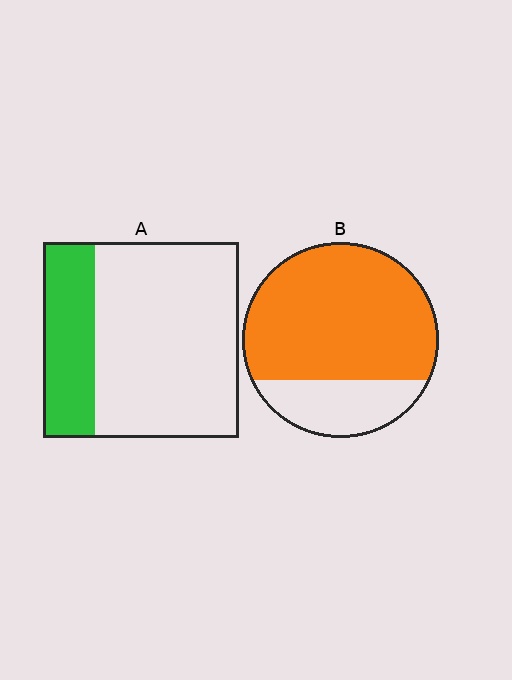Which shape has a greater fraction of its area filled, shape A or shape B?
Shape B.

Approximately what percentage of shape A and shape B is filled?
A is approximately 25% and B is approximately 75%.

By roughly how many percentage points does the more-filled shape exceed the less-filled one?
By roughly 50 percentage points (B over A).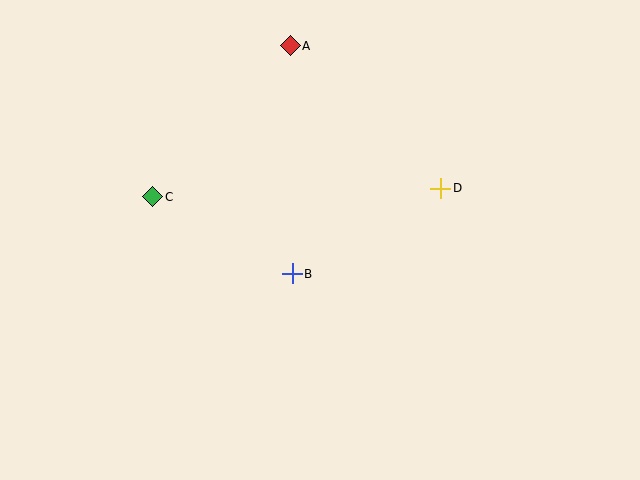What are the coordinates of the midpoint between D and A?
The midpoint between D and A is at (365, 117).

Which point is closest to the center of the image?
Point B at (292, 274) is closest to the center.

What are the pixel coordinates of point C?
Point C is at (153, 197).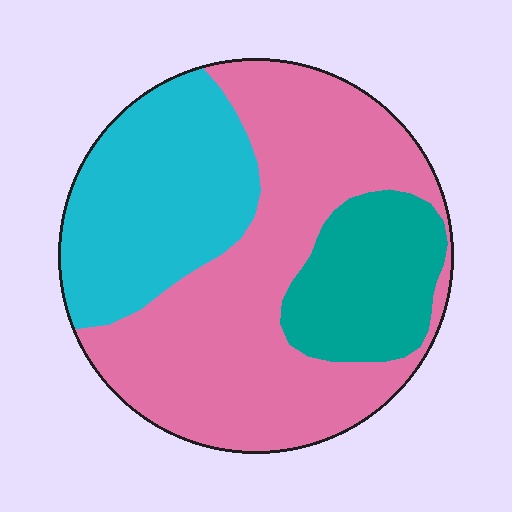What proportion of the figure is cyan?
Cyan covers 29% of the figure.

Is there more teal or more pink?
Pink.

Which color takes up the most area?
Pink, at roughly 55%.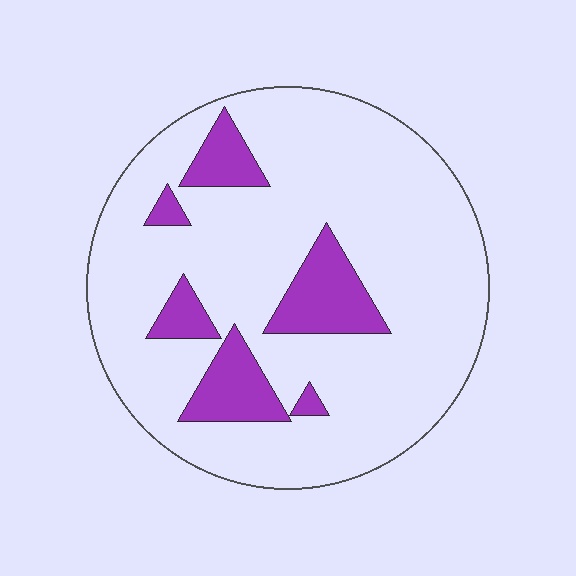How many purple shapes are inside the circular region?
6.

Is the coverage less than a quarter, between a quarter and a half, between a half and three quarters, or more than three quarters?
Less than a quarter.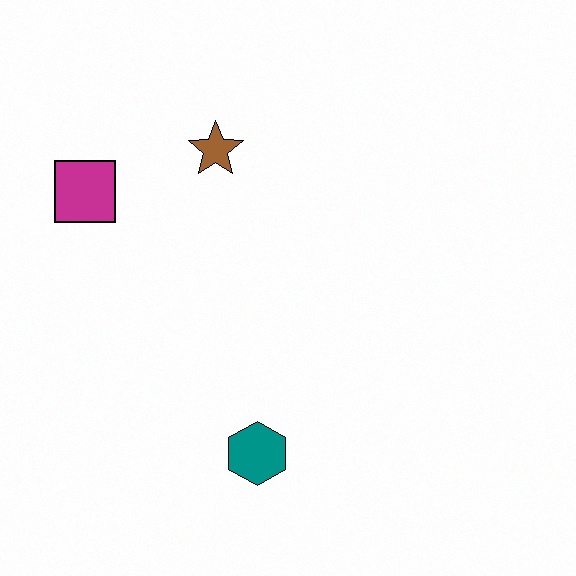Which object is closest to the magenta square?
The brown star is closest to the magenta square.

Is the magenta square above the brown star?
No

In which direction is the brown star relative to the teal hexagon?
The brown star is above the teal hexagon.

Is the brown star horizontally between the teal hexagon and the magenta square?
Yes